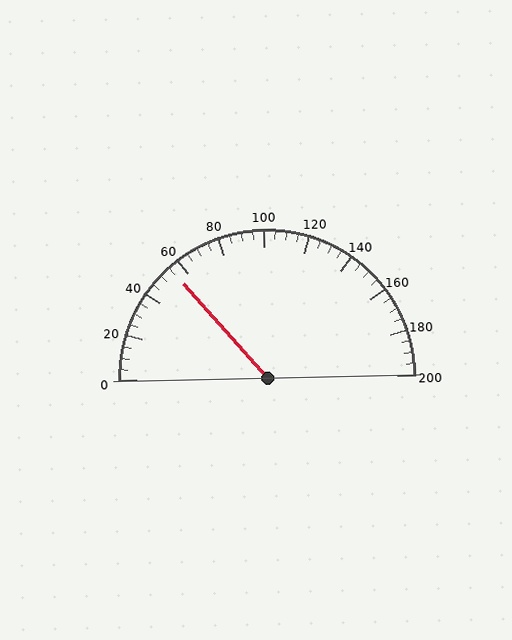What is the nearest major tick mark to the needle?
The nearest major tick mark is 60.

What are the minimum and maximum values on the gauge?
The gauge ranges from 0 to 200.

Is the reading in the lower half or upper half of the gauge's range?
The reading is in the lower half of the range (0 to 200).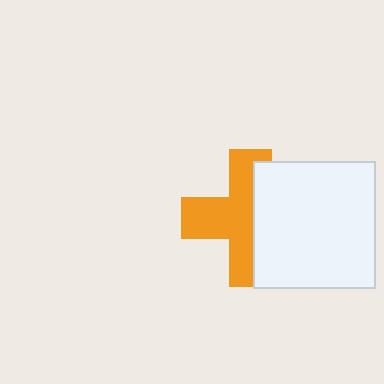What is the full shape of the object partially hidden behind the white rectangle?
The partially hidden object is an orange cross.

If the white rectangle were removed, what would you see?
You would see the complete orange cross.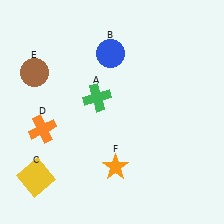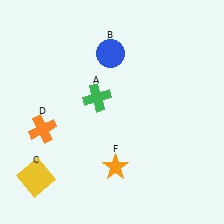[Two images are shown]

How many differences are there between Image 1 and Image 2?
There is 1 difference between the two images.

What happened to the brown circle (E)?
The brown circle (E) was removed in Image 2. It was in the top-left area of Image 1.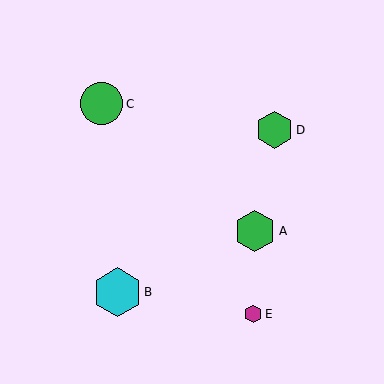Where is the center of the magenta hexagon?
The center of the magenta hexagon is at (253, 314).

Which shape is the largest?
The cyan hexagon (labeled B) is the largest.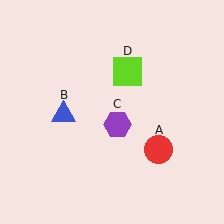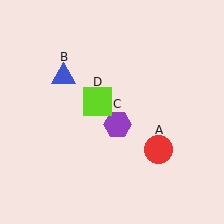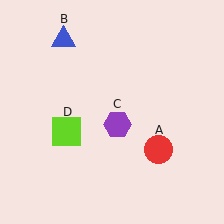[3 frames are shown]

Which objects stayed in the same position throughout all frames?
Red circle (object A) and purple hexagon (object C) remained stationary.